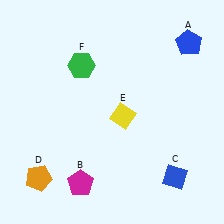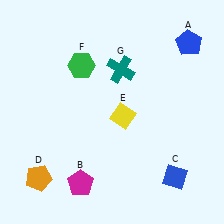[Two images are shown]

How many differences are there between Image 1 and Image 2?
There is 1 difference between the two images.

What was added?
A teal cross (G) was added in Image 2.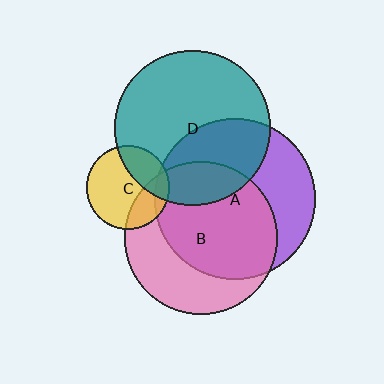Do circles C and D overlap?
Yes.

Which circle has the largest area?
Circle A (purple).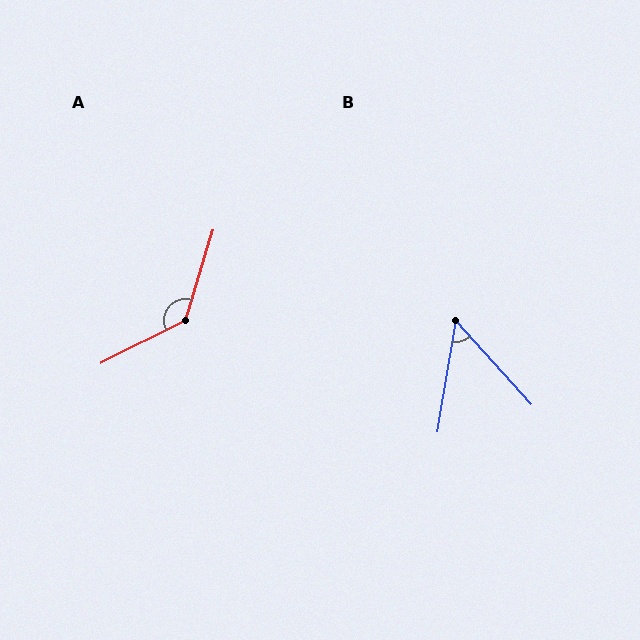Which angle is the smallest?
B, at approximately 52 degrees.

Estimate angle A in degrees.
Approximately 133 degrees.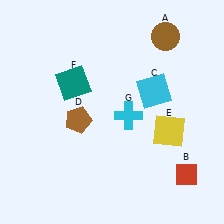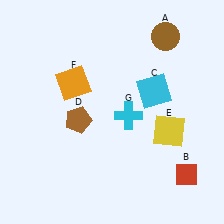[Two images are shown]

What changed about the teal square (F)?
In Image 1, F is teal. In Image 2, it changed to orange.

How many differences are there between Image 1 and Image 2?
There is 1 difference between the two images.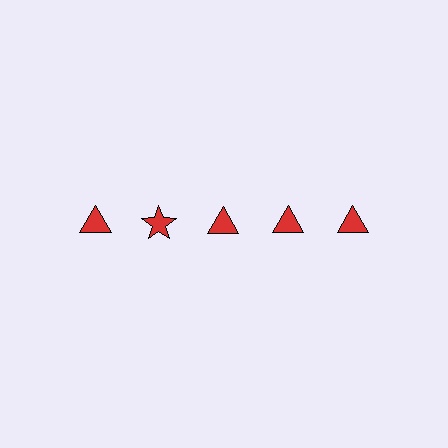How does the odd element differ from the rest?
It has a different shape: star instead of triangle.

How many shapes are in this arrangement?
There are 5 shapes arranged in a grid pattern.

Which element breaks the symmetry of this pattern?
The red star in the top row, second from left column breaks the symmetry. All other shapes are red triangles.